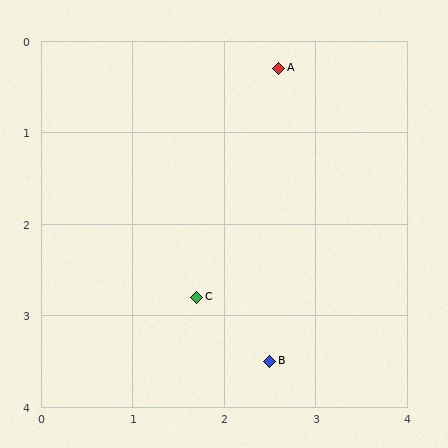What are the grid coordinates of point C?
Point C is at approximately (1.7, 2.8).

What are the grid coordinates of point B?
Point B is at approximately (2.5, 3.5).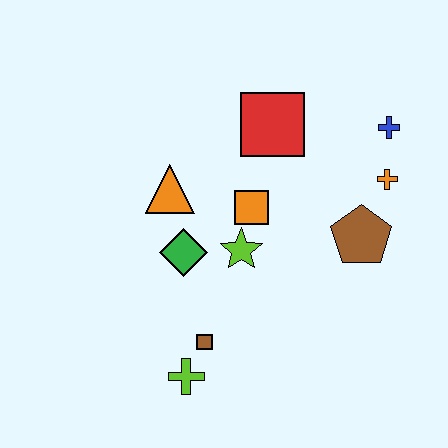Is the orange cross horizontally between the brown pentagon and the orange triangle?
No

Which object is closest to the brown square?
The lime cross is closest to the brown square.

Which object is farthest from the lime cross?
The blue cross is farthest from the lime cross.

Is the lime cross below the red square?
Yes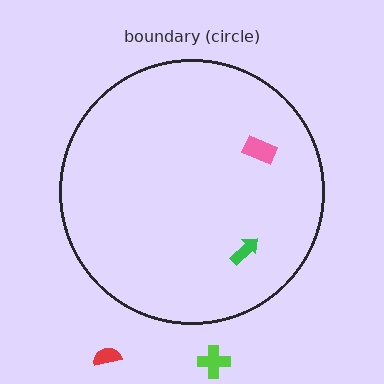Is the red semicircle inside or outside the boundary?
Outside.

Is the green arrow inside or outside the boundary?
Inside.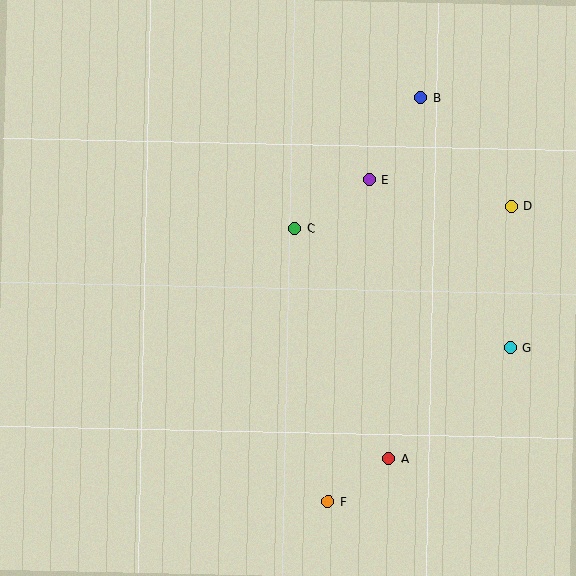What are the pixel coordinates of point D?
Point D is at (511, 206).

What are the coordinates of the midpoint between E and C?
The midpoint between E and C is at (332, 204).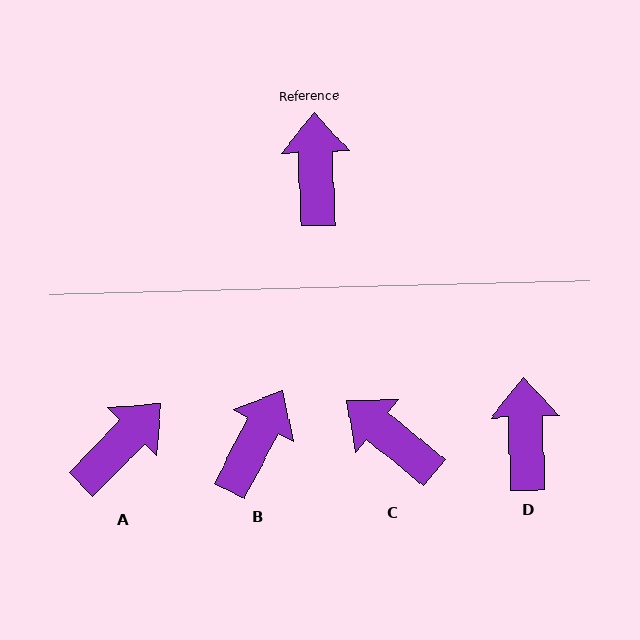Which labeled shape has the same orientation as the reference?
D.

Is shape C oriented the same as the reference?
No, it is off by about 49 degrees.